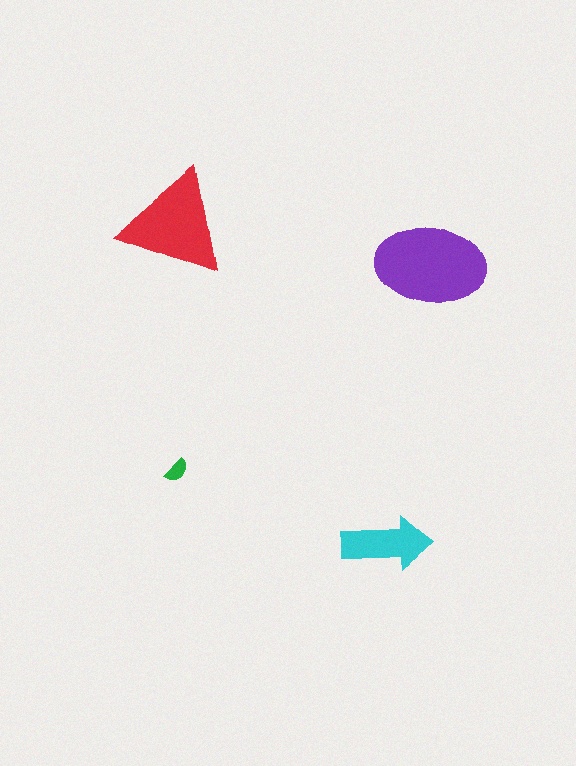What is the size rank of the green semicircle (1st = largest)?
4th.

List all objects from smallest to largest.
The green semicircle, the cyan arrow, the red triangle, the purple ellipse.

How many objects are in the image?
There are 4 objects in the image.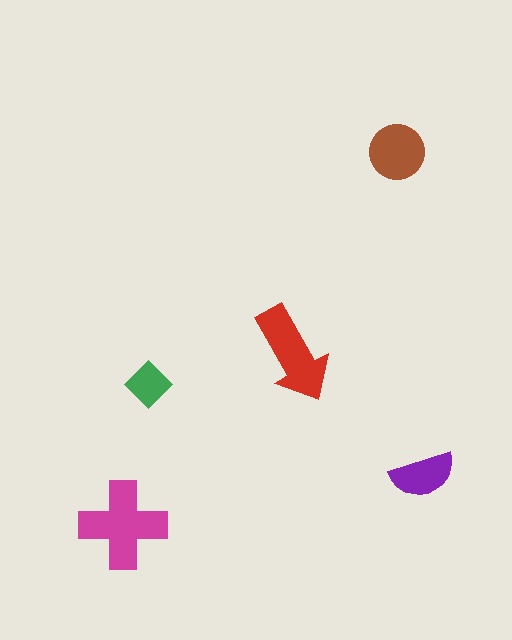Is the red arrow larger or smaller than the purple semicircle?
Larger.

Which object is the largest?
The magenta cross.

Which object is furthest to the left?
The magenta cross is leftmost.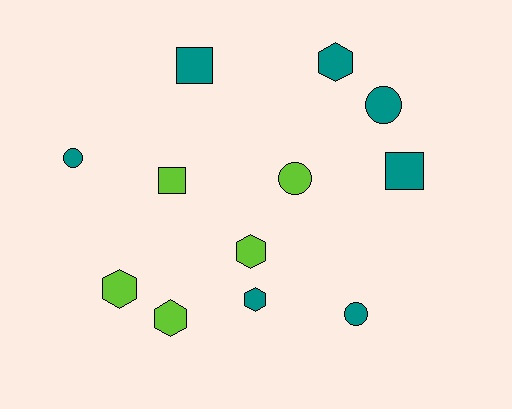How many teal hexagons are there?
There are 2 teal hexagons.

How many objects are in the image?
There are 12 objects.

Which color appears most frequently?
Teal, with 7 objects.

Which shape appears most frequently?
Hexagon, with 5 objects.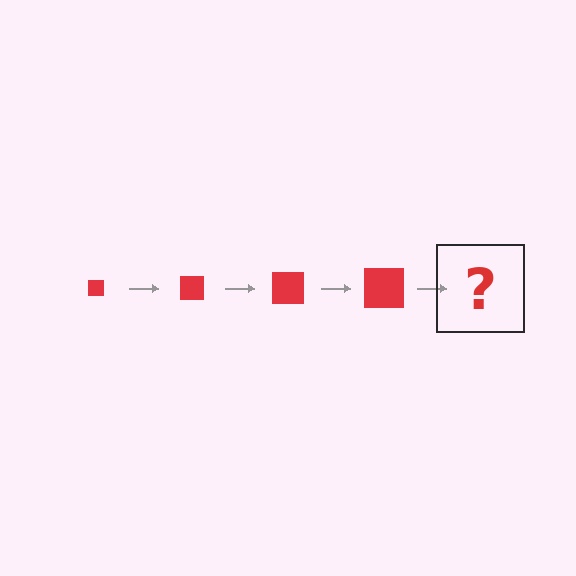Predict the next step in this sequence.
The next step is a red square, larger than the previous one.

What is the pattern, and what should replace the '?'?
The pattern is that the square gets progressively larger each step. The '?' should be a red square, larger than the previous one.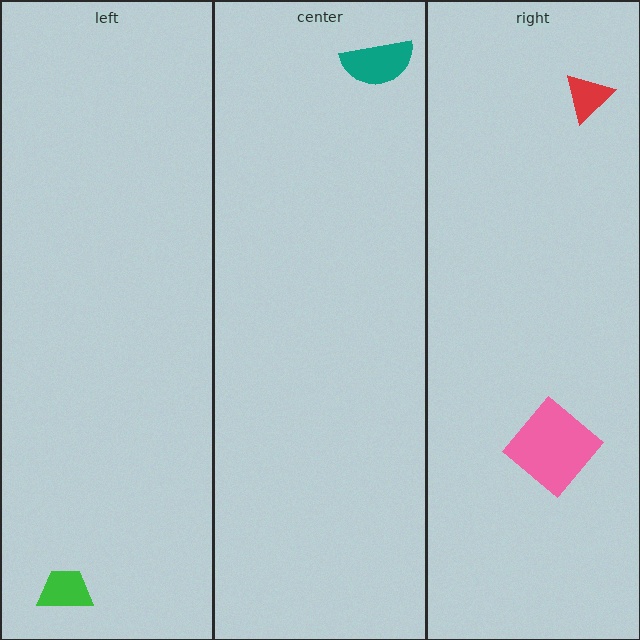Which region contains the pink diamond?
The right region.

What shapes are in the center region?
The teal semicircle.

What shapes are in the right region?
The red triangle, the pink diamond.